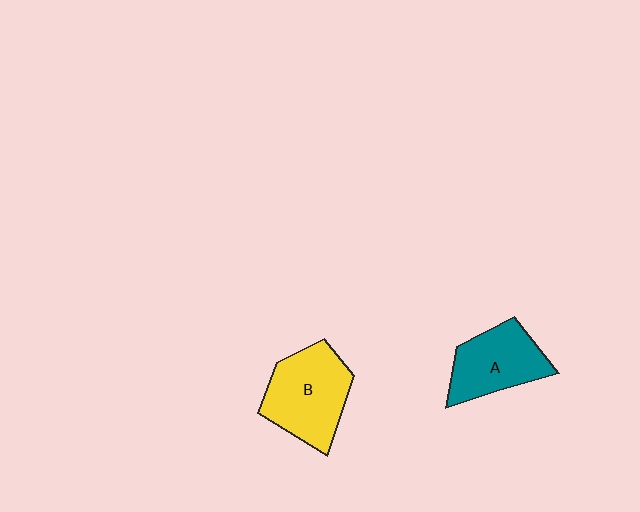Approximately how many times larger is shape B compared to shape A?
Approximately 1.2 times.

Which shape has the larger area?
Shape B (yellow).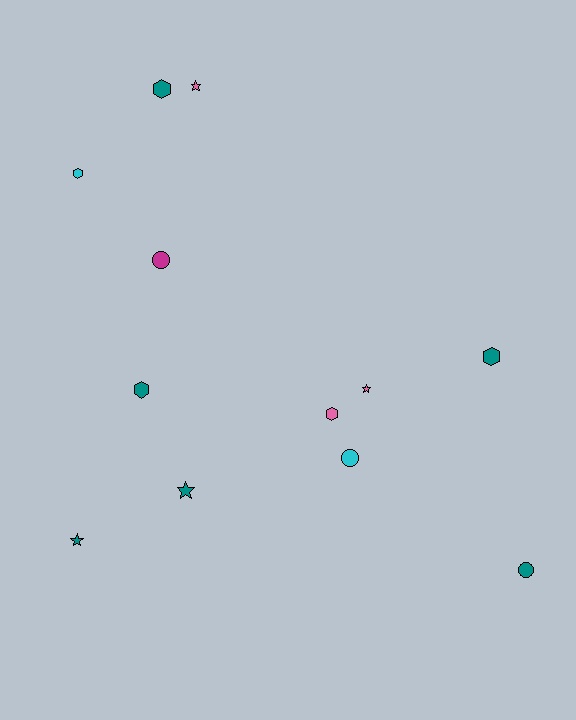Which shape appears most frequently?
Hexagon, with 5 objects.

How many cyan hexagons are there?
There is 1 cyan hexagon.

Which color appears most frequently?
Teal, with 6 objects.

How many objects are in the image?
There are 12 objects.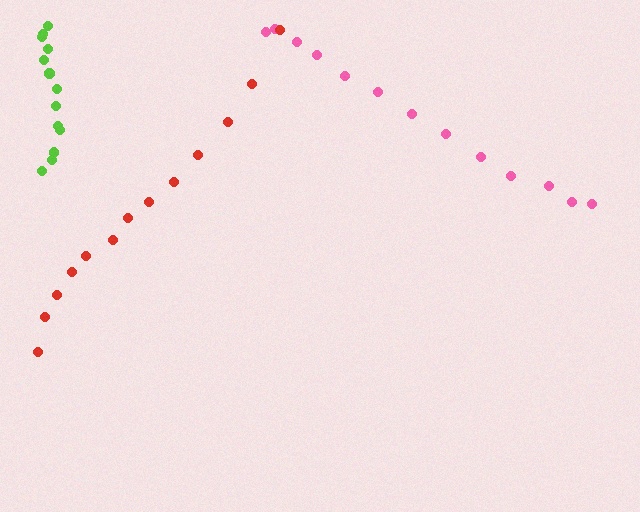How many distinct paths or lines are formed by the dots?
There are 3 distinct paths.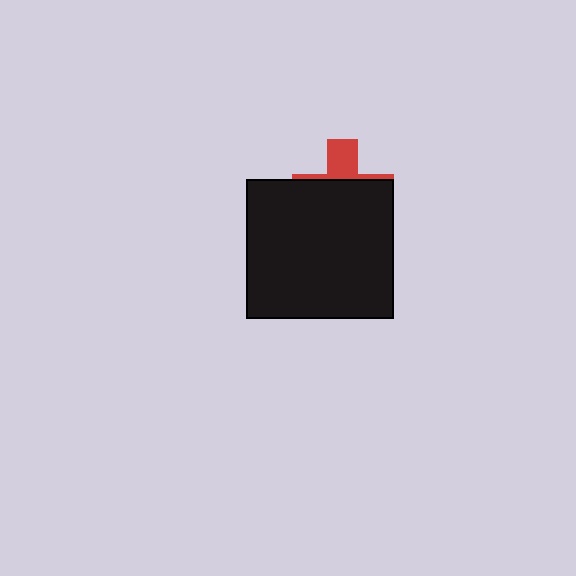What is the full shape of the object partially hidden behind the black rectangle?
The partially hidden object is a red cross.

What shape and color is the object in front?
The object in front is a black rectangle.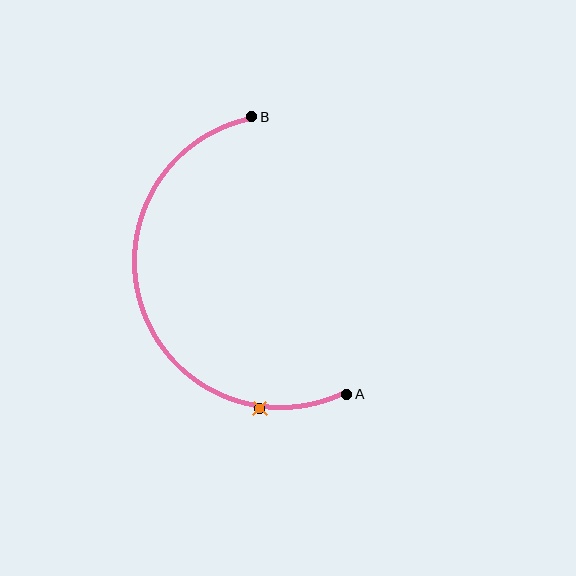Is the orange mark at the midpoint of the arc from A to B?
No. The orange mark lies on the arc but is closer to endpoint A. The arc midpoint would be at the point on the curve equidistant along the arc from both A and B.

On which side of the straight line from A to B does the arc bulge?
The arc bulges to the left of the straight line connecting A and B.